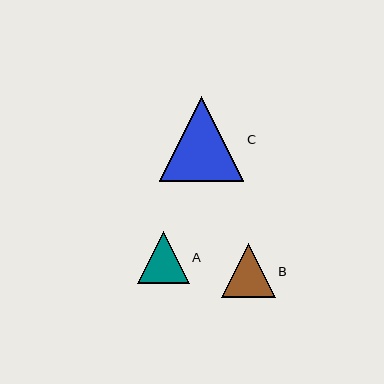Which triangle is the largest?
Triangle C is the largest with a size of approximately 84 pixels.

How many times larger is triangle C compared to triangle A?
Triangle C is approximately 1.6 times the size of triangle A.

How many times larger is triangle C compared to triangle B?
Triangle C is approximately 1.6 times the size of triangle B.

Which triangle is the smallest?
Triangle A is the smallest with a size of approximately 51 pixels.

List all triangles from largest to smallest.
From largest to smallest: C, B, A.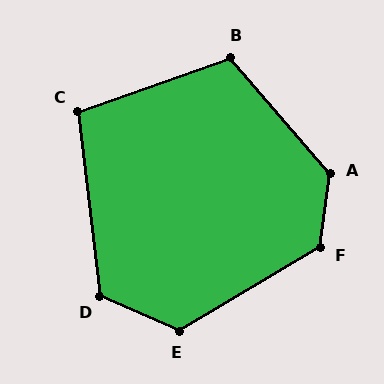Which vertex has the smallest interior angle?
C, at approximately 103 degrees.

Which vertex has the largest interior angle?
A, at approximately 131 degrees.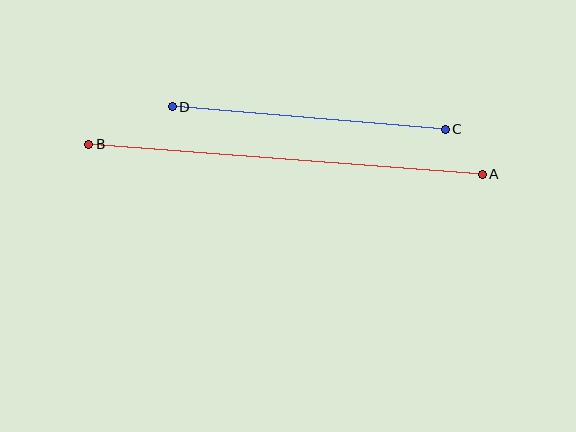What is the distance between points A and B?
The distance is approximately 395 pixels.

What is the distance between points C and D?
The distance is approximately 274 pixels.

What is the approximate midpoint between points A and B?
The midpoint is at approximately (286, 159) pixels.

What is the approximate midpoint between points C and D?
The midpoint is at approximately (309, 118) pixels.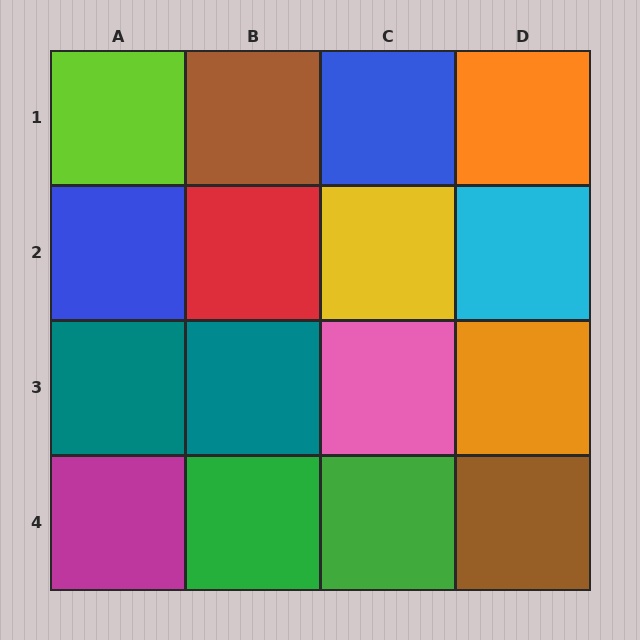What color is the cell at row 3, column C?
Pink.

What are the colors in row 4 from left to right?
Magenta, green, green, brown.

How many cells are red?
1 cell is red.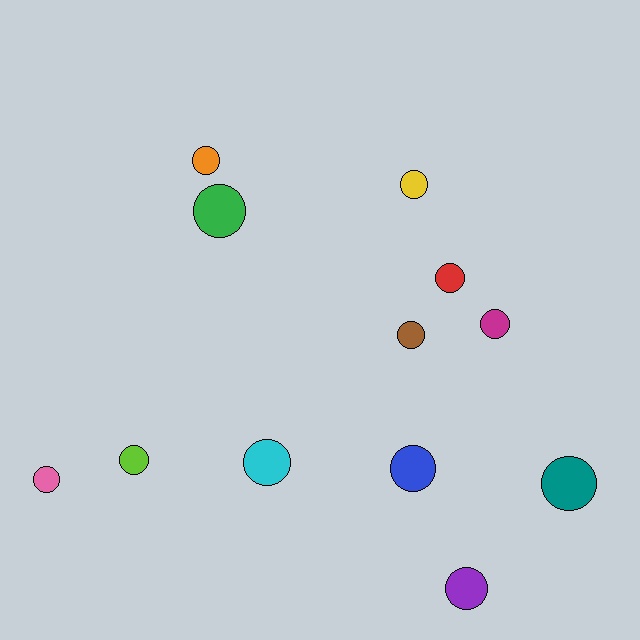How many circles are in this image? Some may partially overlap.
There are 12 circles.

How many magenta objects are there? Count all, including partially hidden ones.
There is 1 magenta object.